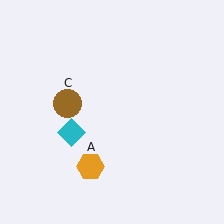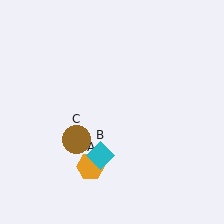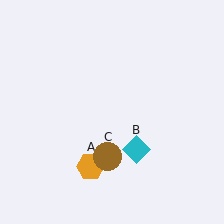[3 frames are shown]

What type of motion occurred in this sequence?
The cyan diamond (object B), brown circle (object C) rotated counterclockwise around the center of the scene.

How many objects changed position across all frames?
2 objects changed position: cyan diamond (object B), brown circle (object C).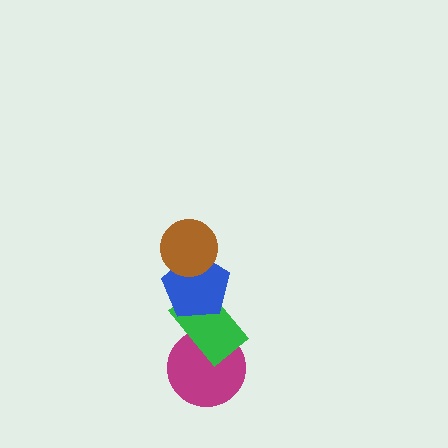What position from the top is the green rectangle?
The green rectangle is 3rd from the top.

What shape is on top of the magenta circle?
The green rectangle is on top of the magenta circle.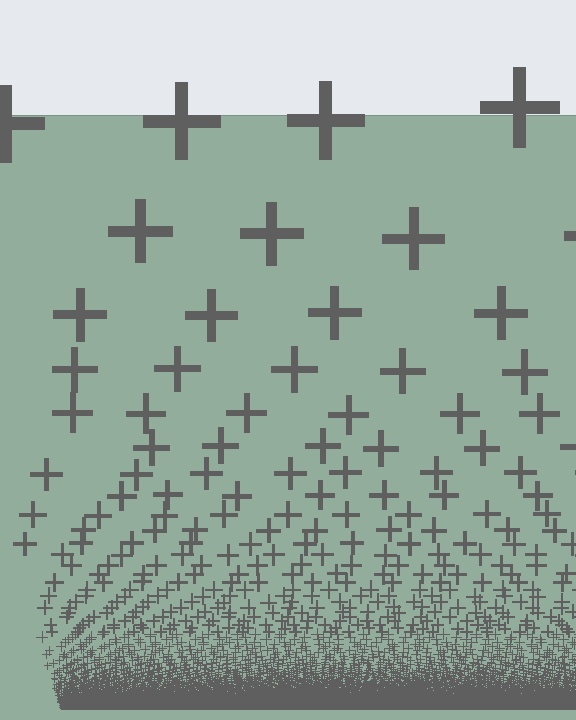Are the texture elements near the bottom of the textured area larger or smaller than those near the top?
Smaller. The gradient is inverted — elements near the bottom are smaller and denser.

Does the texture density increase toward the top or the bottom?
Density increases toward the bottom.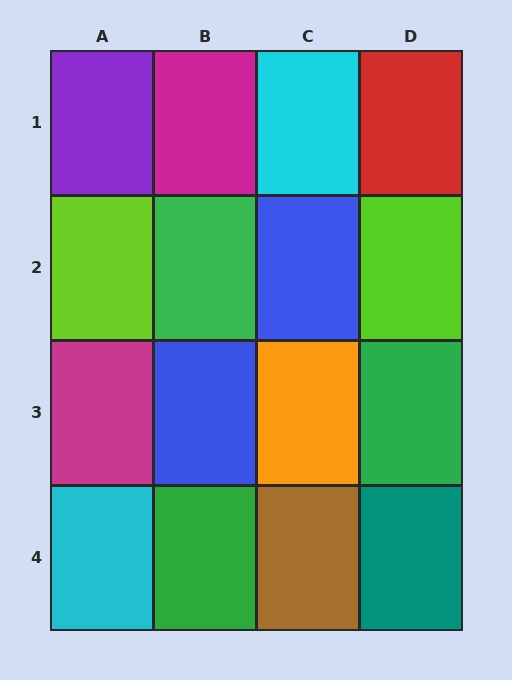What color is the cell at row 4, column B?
Green.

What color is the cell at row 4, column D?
Teal.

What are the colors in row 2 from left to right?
Lime, green, blue, lime.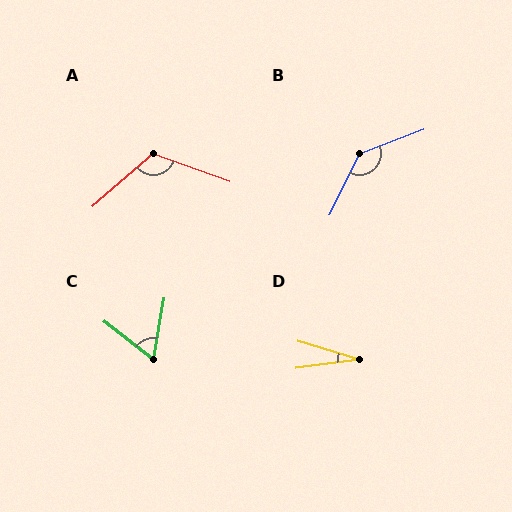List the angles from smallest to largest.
D (24°), C (61°), A (119°), B (138°).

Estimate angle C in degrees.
Approximately 61 degrees.